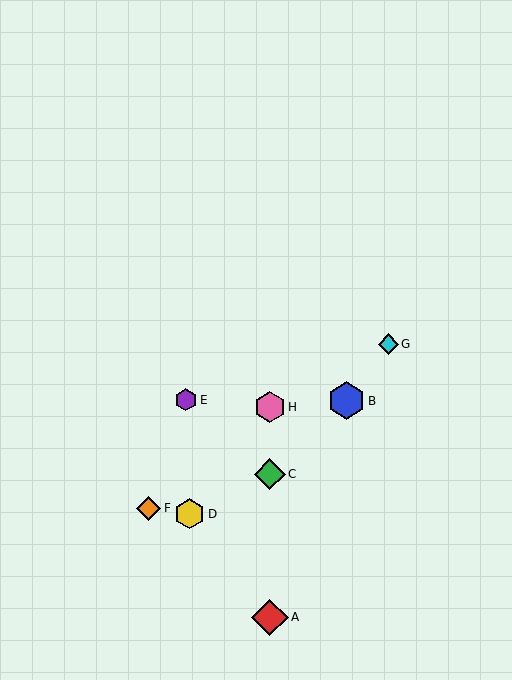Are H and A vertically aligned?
Yes, both are at x≈270.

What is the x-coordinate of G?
Object G is at x≈388.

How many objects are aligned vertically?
3 objects (A, C, H) are aligned vertically.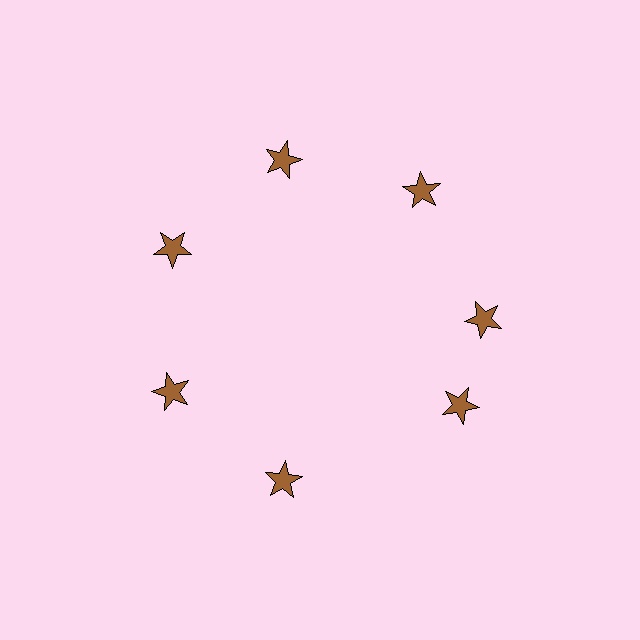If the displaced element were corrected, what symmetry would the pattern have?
It would have 7-fold rotational symmetry — the pattern would map onto itself every 51 degrees.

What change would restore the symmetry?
The symmetry would be restored by rotating it back into even spacing with its neighbors so that all 7 stars sit at equal angles and equal distance from the center.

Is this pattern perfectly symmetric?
No. The 7 brown stars are arranged in a ring, but one element near the 5 o'clock position is rotated out of alignment along the ring, breaking the 7-fold rotational symmetry.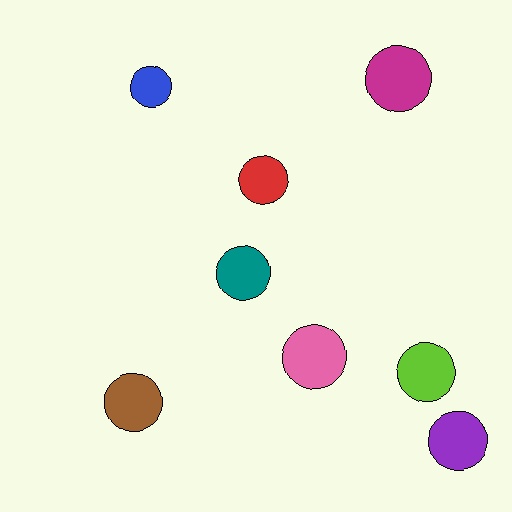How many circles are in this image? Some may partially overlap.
There are 8 circles.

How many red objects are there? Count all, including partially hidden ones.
There is 1 red object.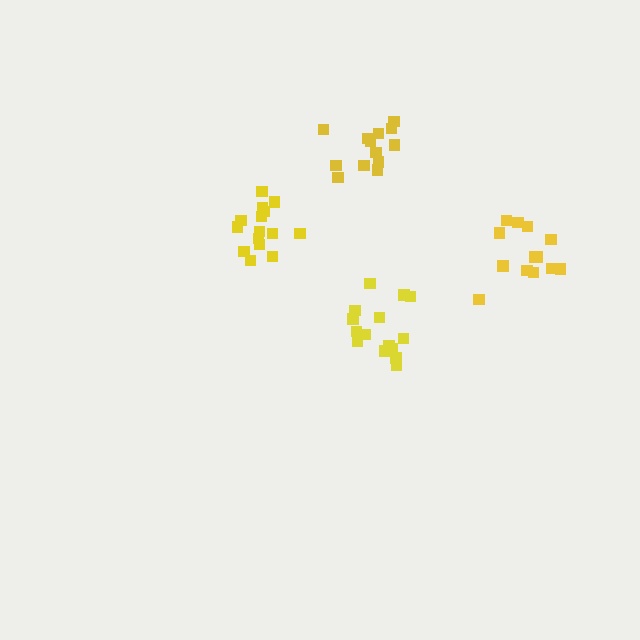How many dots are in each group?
Group 1: 15 dots, Group 2: 15 dots, Group 3: 13 dots, Group 4: 14 dots (57 total).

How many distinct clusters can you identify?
There are 4 distinct clusters.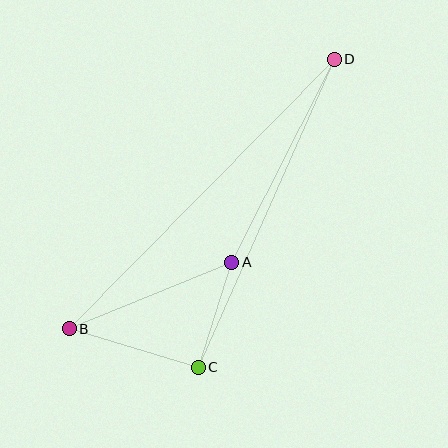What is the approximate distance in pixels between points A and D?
The distance between A and D is approximately 228 pixels.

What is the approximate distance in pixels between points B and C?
The distance between B and C is approximately 135 pixels.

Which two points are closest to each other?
Points A and C are closest to each other.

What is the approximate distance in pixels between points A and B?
The distance between A and B is approximately 176 pixels.